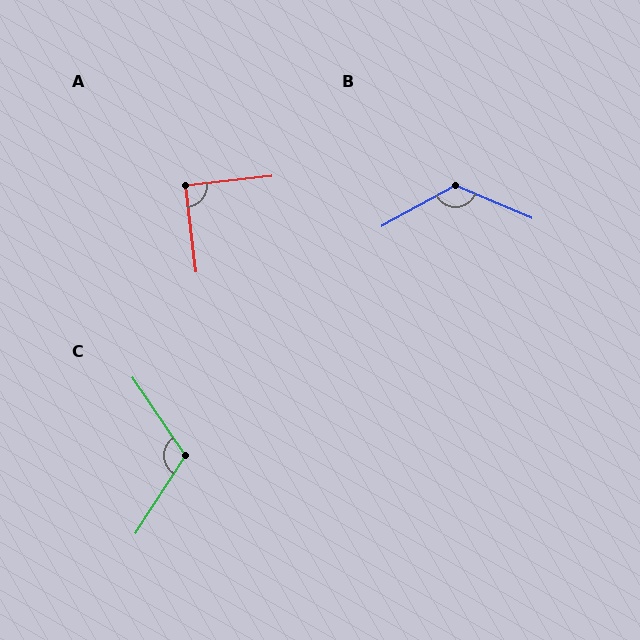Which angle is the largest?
B, at approximately 128 degrees.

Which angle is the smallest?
A, at approximately 90 degrees.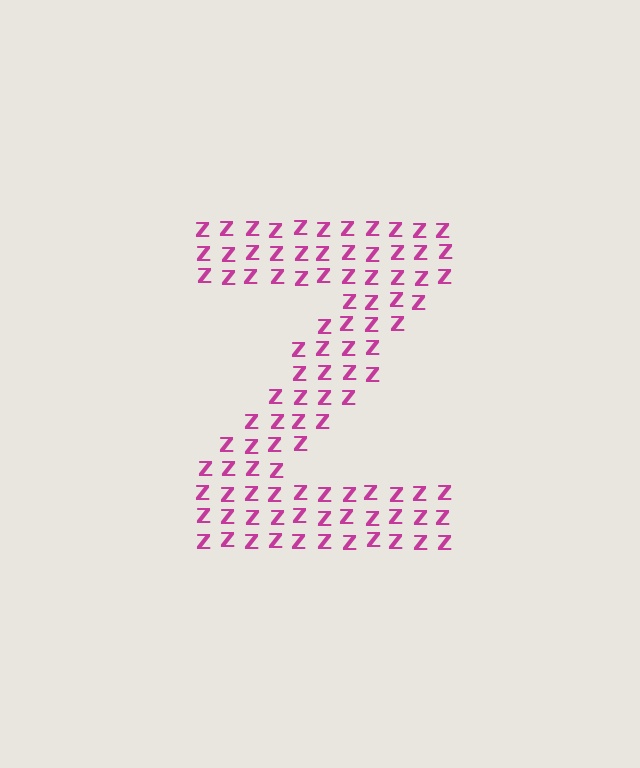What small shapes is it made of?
It is made of small letter Z's.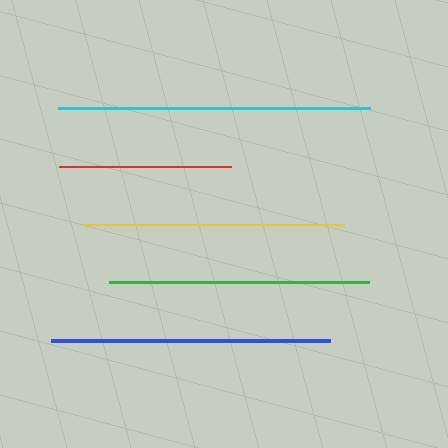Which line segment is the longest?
The cyan line is the longest at approximately 312 pixels.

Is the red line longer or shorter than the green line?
The green line is longer than the red line.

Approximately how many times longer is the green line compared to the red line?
The green line is approximately 1.5 times the length of the red line.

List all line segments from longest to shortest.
From longest to shortest: cyan, blue, yellow, green, red.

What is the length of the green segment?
The green segment is approximately 260 pixels long.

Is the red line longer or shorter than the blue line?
The blue line is longer than the red line.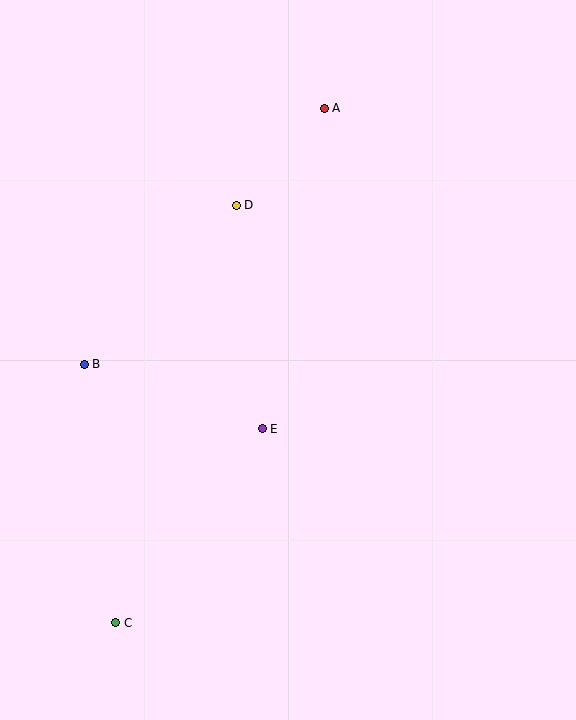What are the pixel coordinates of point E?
Point E is at (262, 429).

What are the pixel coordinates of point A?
Point A is at (324, 108).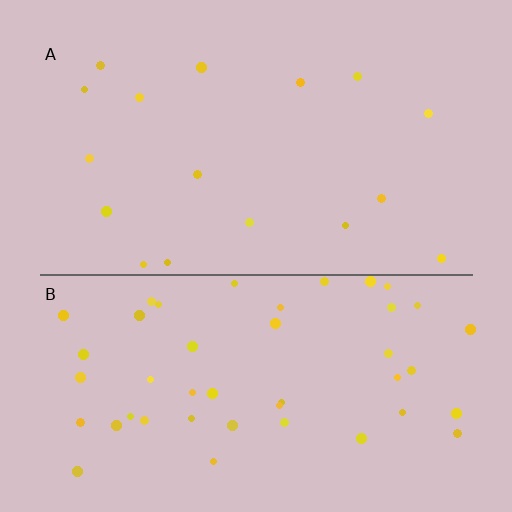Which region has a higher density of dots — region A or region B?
B (the bottom).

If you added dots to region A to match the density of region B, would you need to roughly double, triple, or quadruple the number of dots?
Approximately triple.